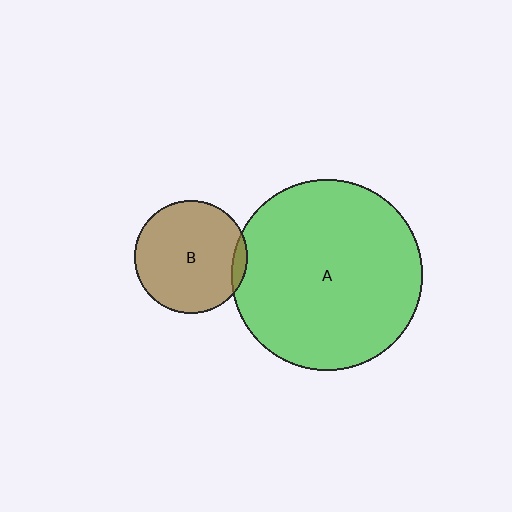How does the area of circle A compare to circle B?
Approximately 2.9 times.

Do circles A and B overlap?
Yes.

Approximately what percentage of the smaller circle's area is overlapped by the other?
Approximately 5%.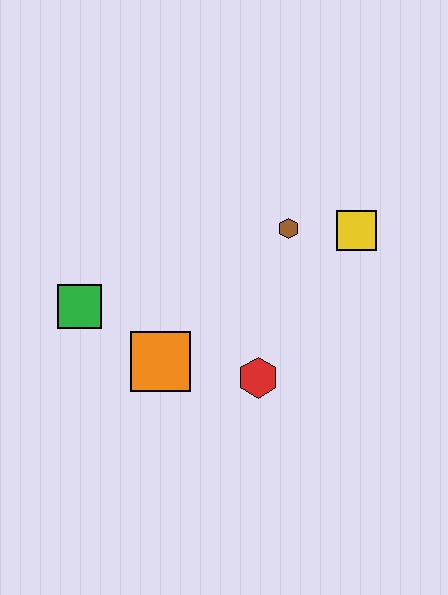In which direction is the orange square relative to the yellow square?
The orange square is to the left of the yellow square.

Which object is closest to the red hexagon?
The orange square is closest to the red hexagon.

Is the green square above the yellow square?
No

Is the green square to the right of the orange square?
No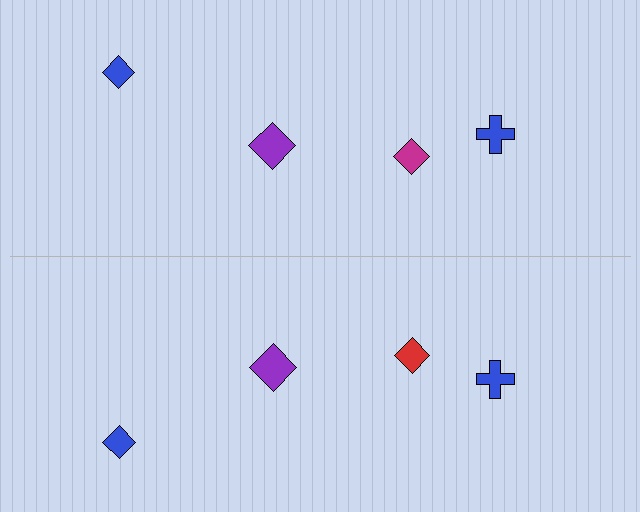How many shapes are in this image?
There are 8 shapes in this image.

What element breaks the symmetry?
The red diamond on the bottom side breaks the symmetry — its mirror counterpart is magenta.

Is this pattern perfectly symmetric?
No, the pattern is not perfectly symmetric. The red diamond on the bottom side breaks the symmetry — its mirror counterpart is magenta.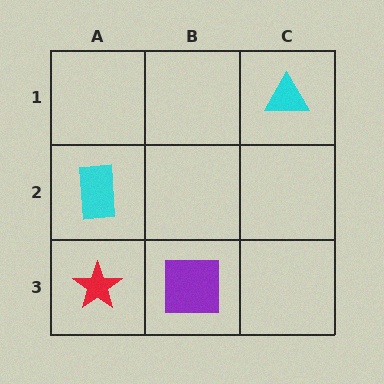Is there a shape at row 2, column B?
No, that cell is empty.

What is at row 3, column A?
A red star.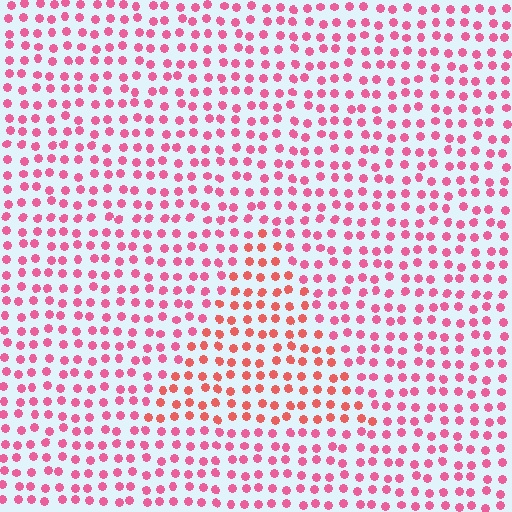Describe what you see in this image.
The image is filled with small pink elements in a uniform arrangement. A triangle-shaped region is visible where the elements are tinted to a slightly different hue, forming a subtle color boundary.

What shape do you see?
I see a triangle.